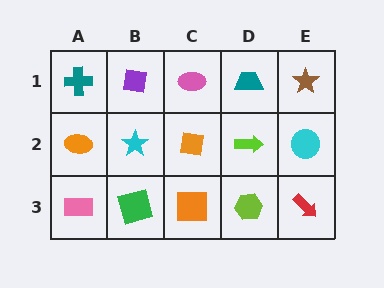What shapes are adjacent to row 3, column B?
A cyan star (row 2, column B), a pink rectangle (row 3, column A), an orange square (row 3, column C).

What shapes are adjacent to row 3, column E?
A cyan circle (row 2, column E), a lime hexagon (row 3, column D).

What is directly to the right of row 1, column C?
A teal trapezoid.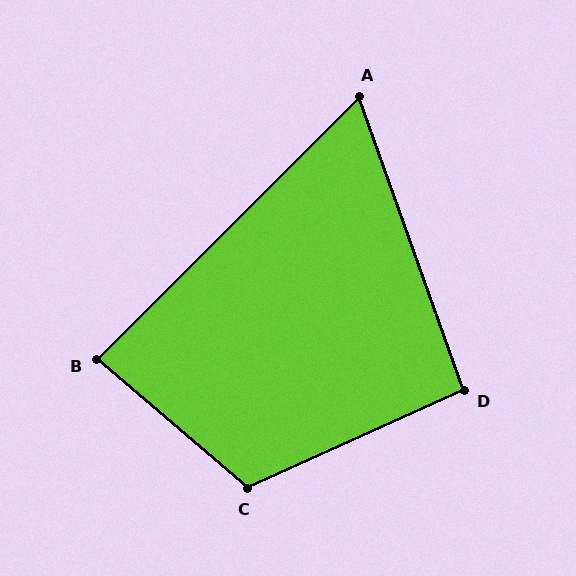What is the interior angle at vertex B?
Approximately 85 degrees (approximately right).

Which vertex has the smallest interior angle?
A, at approximately 65 degrees.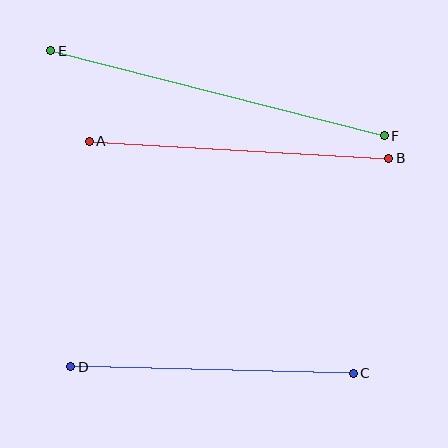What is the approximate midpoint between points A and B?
The midpoint is at approximately (239, 150) pixels.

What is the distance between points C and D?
The distance is approximately 283 pixels.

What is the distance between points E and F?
The distance is approximately 344 pixels.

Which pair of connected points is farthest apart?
Points E and F are farthest apart.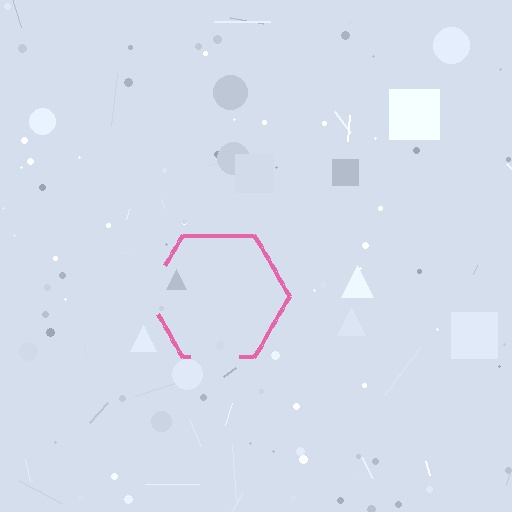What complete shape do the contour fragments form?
The contour fragments form a hexagon.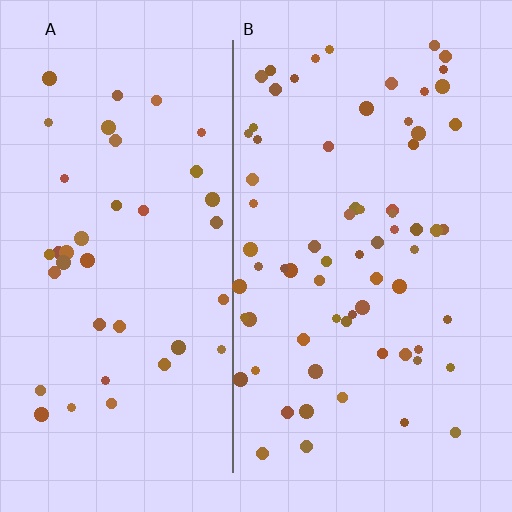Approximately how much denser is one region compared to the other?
Approximately 1.8× — region B over region A.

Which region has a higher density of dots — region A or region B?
B (the right).